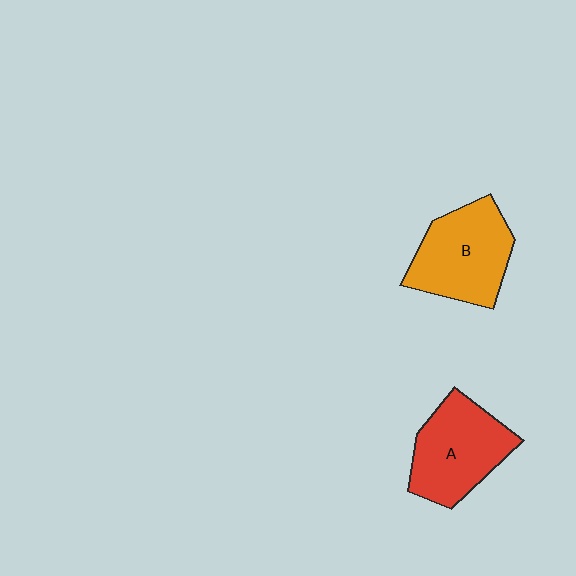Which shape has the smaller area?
Shape A (red).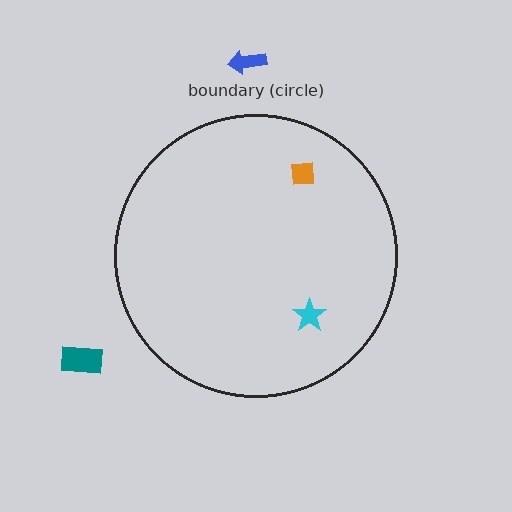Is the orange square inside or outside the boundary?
Inside.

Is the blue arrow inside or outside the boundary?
Outside.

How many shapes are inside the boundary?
2 inside, 2 outside.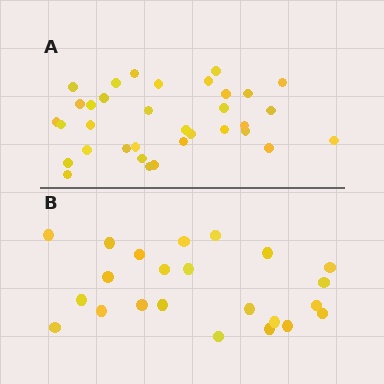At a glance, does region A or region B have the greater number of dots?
Region A (the top region) has more dots.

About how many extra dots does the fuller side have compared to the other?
Region A has roughly 12 or so more dots than region B.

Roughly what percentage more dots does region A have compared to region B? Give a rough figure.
About 50% more.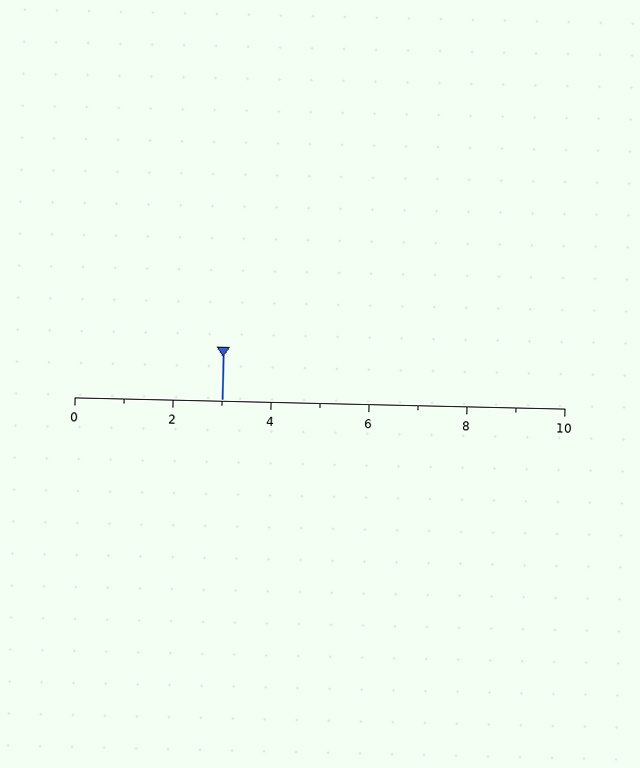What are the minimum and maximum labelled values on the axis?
The axis runs from 0 to 10.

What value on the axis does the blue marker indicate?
The marker indicates approximately 3.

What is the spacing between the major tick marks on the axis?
The major ticks are spaced 2 apart.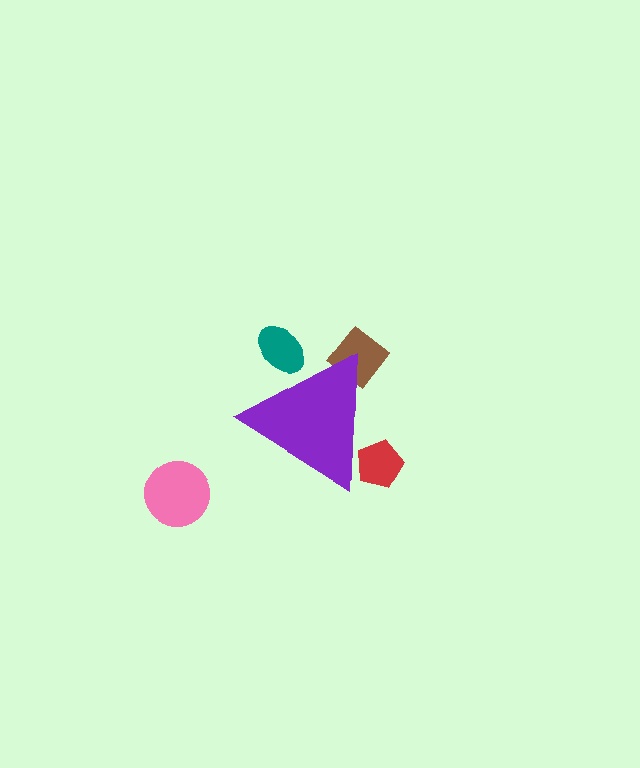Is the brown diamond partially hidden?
Yes, the brown diamond is partially hidden behind the purple triangle.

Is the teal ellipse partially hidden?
Yes, the teal ellipse is partially hidden behind the purple triangle.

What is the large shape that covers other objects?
A purple triangle.